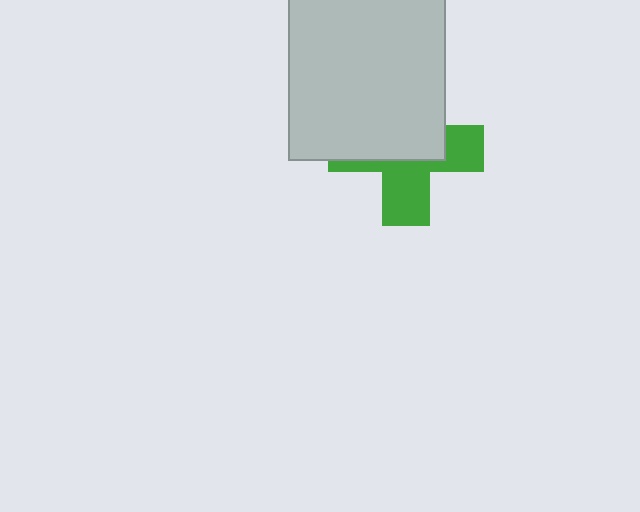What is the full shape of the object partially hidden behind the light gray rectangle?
The partially hidden object is a green cross.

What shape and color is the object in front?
The object in front is a light gray rectangle.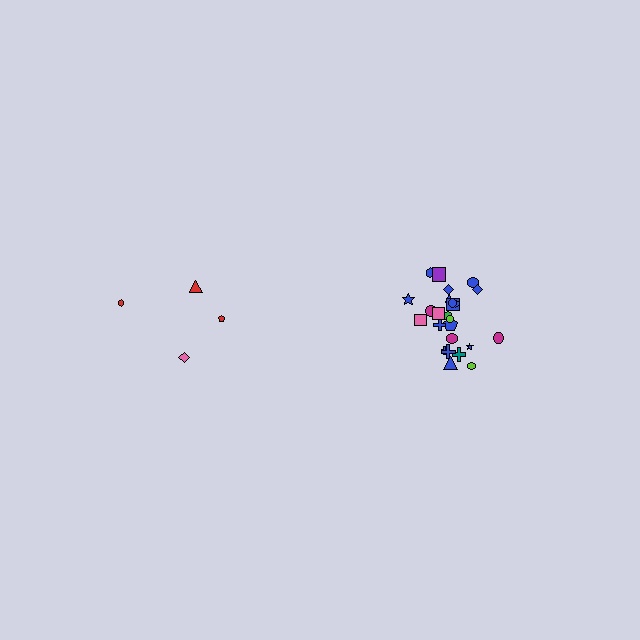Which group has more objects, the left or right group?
The right group.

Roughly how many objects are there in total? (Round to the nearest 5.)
Roughly 30 objects in total.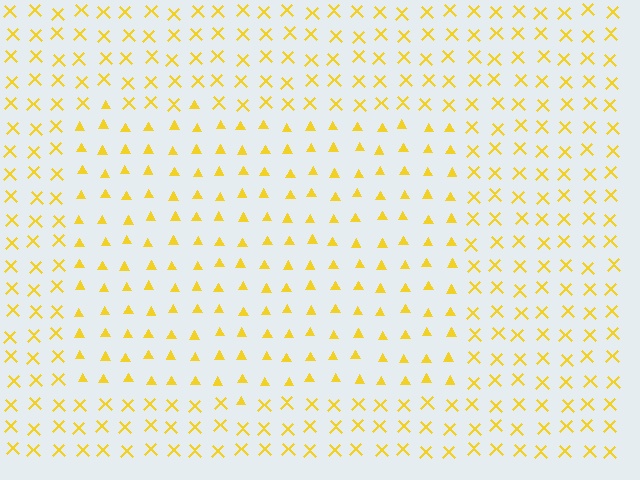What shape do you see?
I see a rectangle.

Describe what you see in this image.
The image is filled with small yellow elements arranged in a uniform grid. A rectangle-shaped region contains triangles, while the surrounding area contains X marks. The boundary is defined purely by the change in element shape.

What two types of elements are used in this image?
The image uses triangles inside the rectangle region and X marks outside it.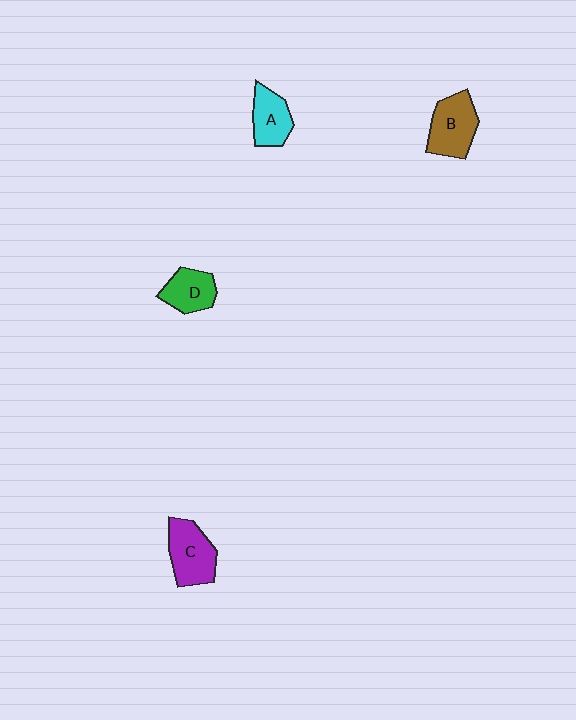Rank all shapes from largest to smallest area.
From largest to smallest: B (brown), C (purple), A (cyan), D (green).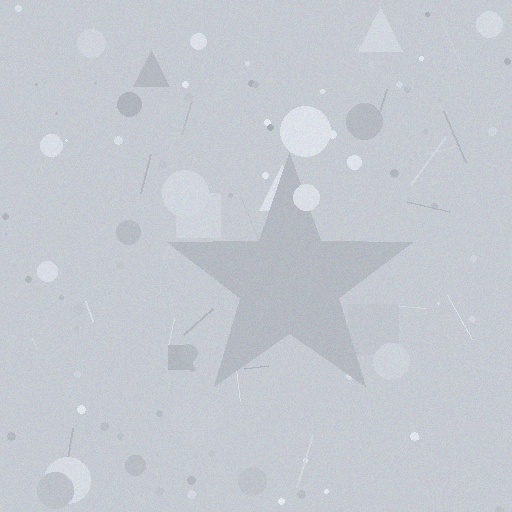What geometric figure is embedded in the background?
A star is embedded in the background.